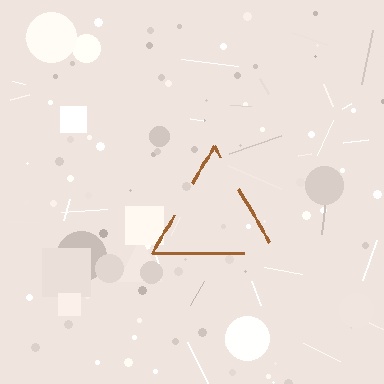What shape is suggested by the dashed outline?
The dashed outline suggests a triangle.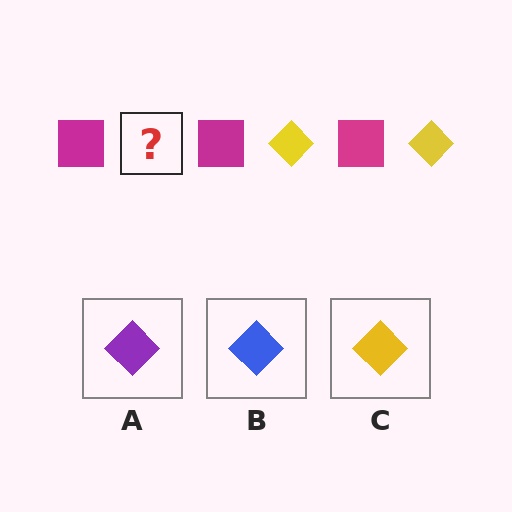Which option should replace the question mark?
Option C.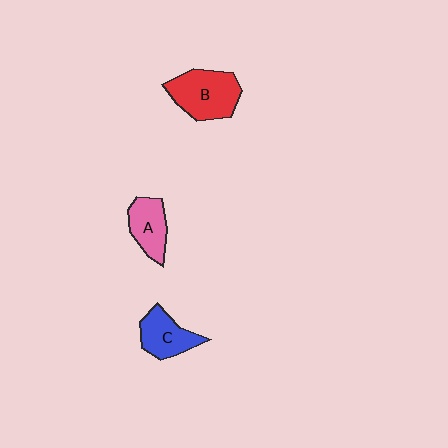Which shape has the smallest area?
Shape A (pink).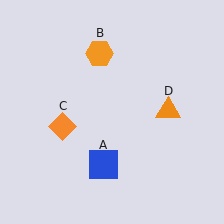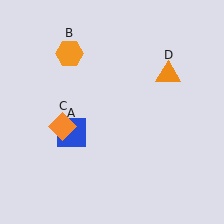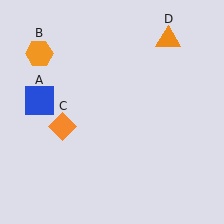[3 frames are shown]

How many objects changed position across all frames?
3 objects changed position: blue square (object A), orange hexagon (object B), orange triangle (object D).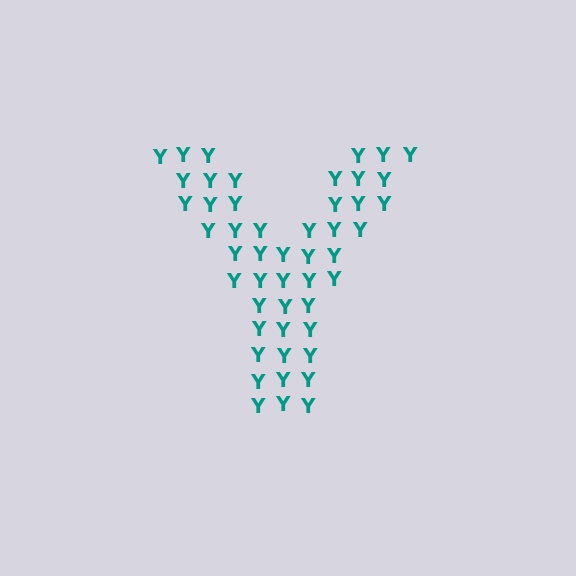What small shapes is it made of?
It is made of small letter Y's.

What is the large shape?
The large shape is the letter Y.